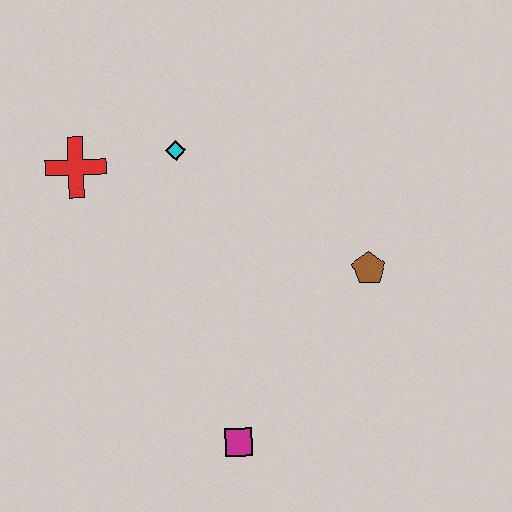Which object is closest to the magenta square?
The brown pentagon is closest to the magenta square.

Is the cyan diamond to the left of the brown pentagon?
Yes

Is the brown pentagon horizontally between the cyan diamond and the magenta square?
No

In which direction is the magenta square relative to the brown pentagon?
The magenta square is below the brown pentagon.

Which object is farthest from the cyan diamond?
The magenta square is farthest from the cyan diamond.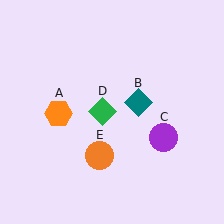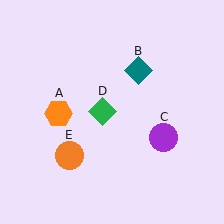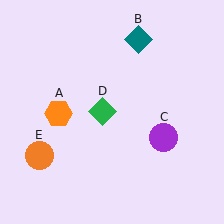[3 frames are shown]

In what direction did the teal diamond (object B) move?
The teal diamond (object B) moved up.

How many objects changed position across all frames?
2 objects changed position: teal diamond (object B), orange circle (object E).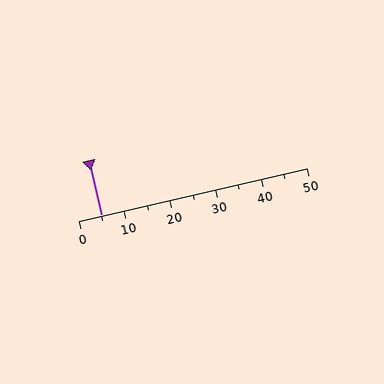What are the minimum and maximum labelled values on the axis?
The axis runs from 0 to 50.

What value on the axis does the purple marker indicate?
The marker indicates approximately 5.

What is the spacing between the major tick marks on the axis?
The major ticks are spaced 10 apart.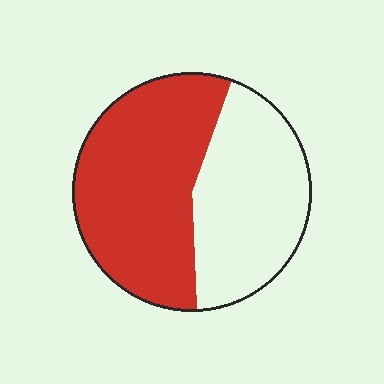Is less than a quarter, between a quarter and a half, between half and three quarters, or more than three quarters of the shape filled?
Between half and three quarters.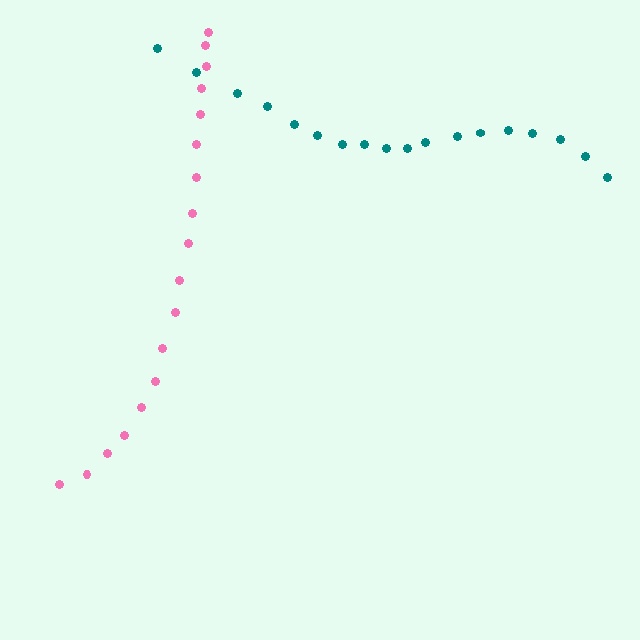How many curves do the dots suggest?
There are 2 distinct paths.